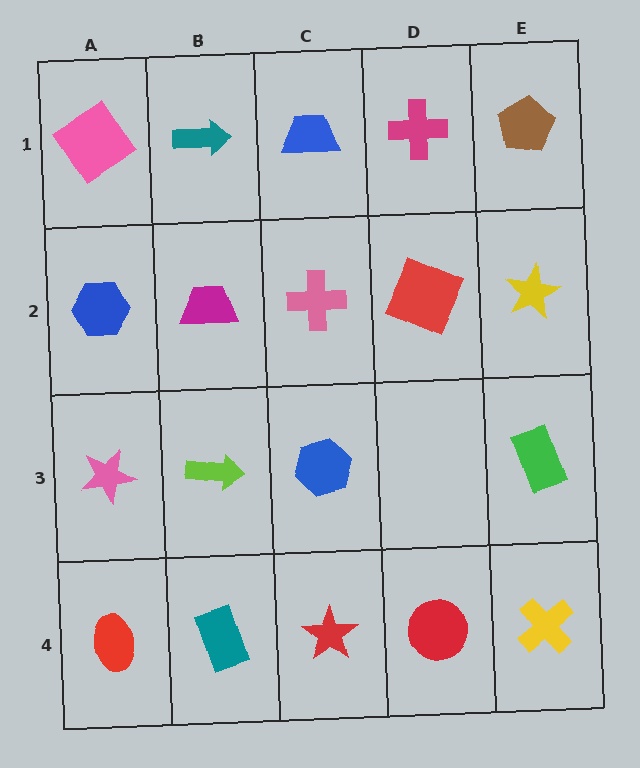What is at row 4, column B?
A teal rectangle.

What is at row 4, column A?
A red ellipse.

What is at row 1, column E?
A brown pentagon.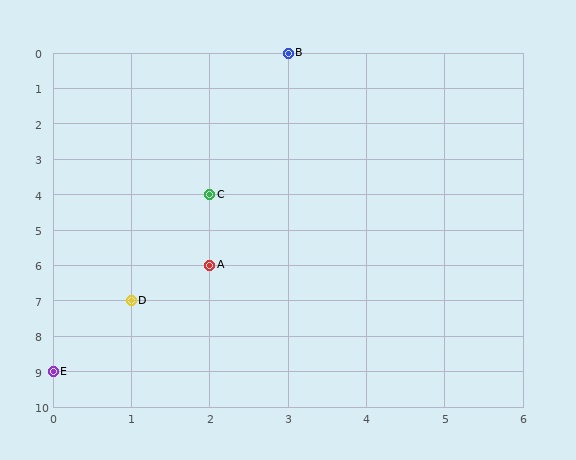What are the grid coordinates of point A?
Point A is at grid coordinates (2, 6).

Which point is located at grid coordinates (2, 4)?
Point C is at (2, 4).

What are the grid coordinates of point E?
Point E is at grid coordinates (0, 9).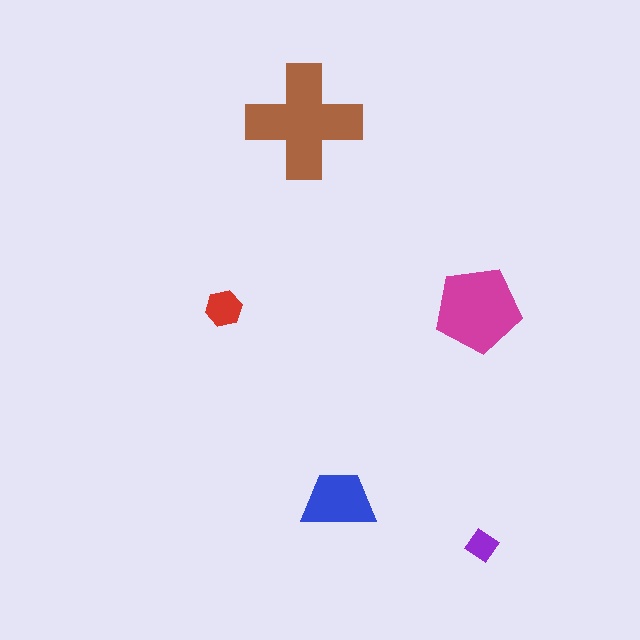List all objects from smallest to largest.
The purple diamond, the red hexagon, the blue trapezoid, the magenta pentagon, the brown cross.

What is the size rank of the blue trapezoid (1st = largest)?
3rd.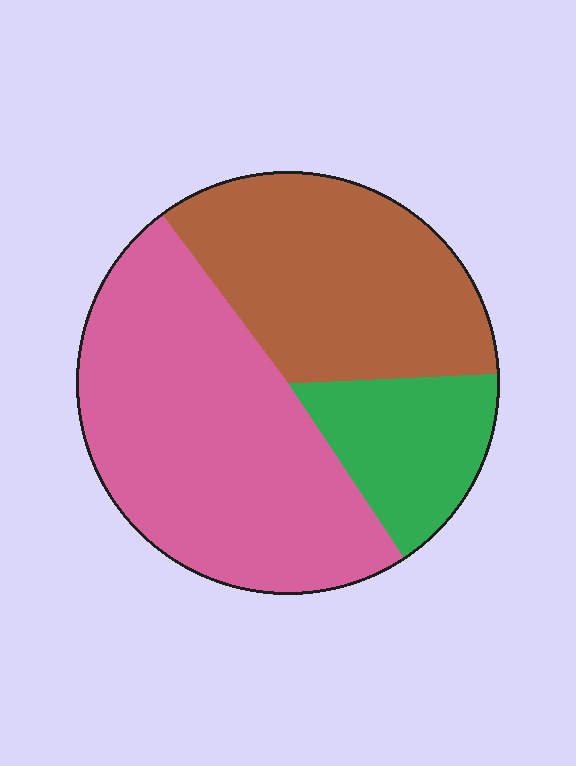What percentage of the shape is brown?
Brown covers around 35% of the shape.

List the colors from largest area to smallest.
From largest to smallest: pink, brown, green.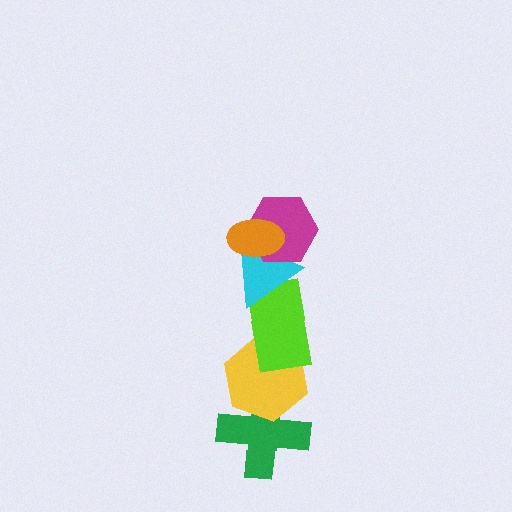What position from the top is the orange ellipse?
The orange ellipse is 1st from the top.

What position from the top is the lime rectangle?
The lime rectangle is 4th from the top.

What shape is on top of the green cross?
The yellow hexagon is on top of the green cross.